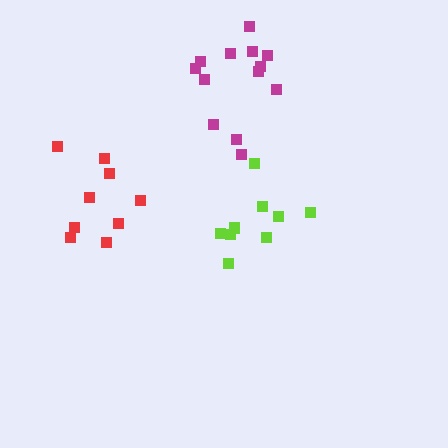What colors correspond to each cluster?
The clusters are colored: red, magenta, lime.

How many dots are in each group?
Group 1: 9 dots, Group 2: 13 dots, Group 3: 9 dots (31 total).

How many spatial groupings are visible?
There are 3 spatial groupings.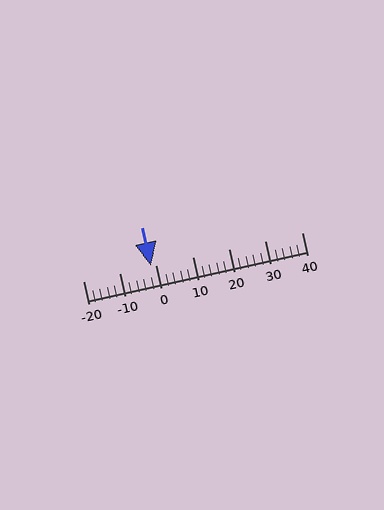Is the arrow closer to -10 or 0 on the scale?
The arrow is closer to 0.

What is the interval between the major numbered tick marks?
The major tick marks are spaced 10 units apart.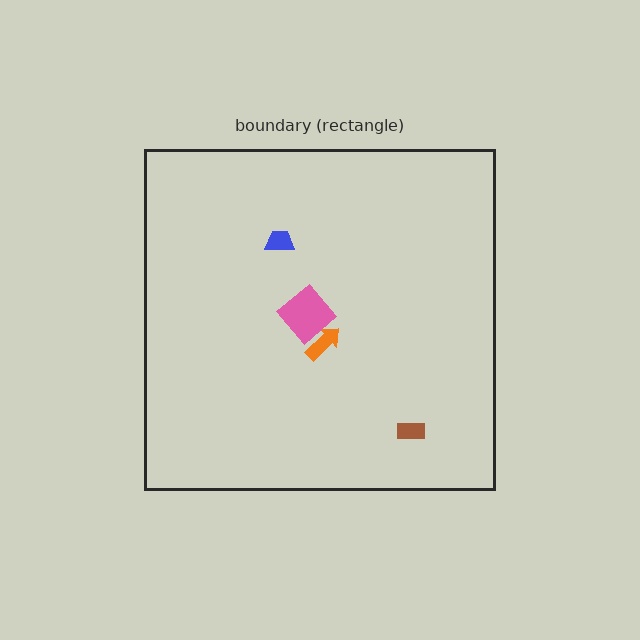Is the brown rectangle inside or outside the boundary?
Inside.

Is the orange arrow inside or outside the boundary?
Inside.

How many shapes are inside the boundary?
4 inside, 0 outside.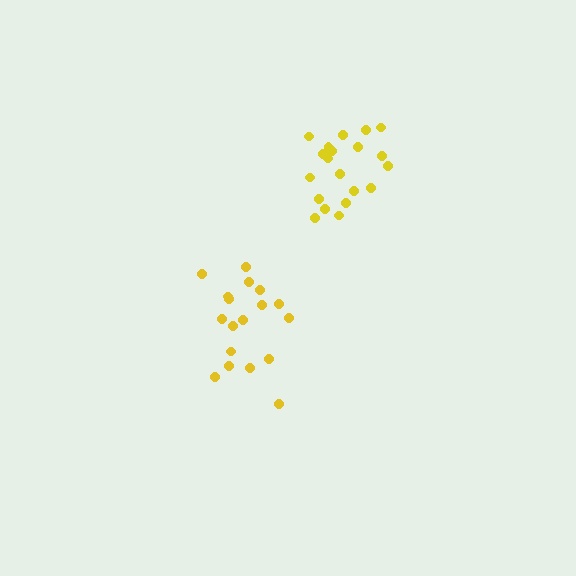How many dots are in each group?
Group 1: 20 dots, Group 2: 18 dots (38 total).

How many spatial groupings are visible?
There are 2 spatial groupings.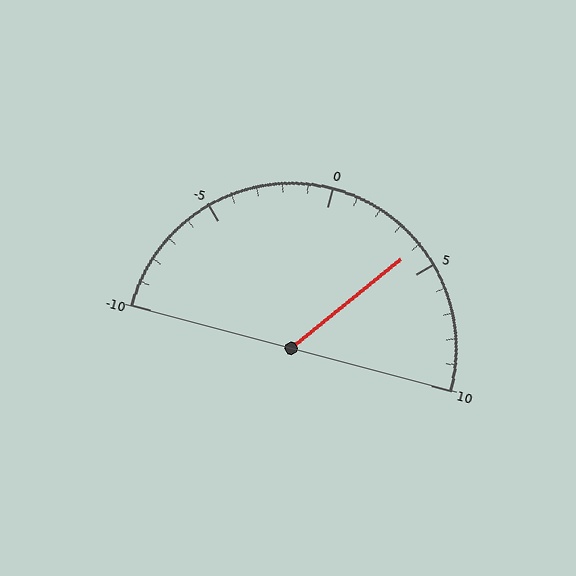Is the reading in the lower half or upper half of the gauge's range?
The reading is in the upper half of the range (-10 to 10).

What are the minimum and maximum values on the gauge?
The gauge ranges from -10 to 10.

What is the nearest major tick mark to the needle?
The nearest major tick mark is 5.